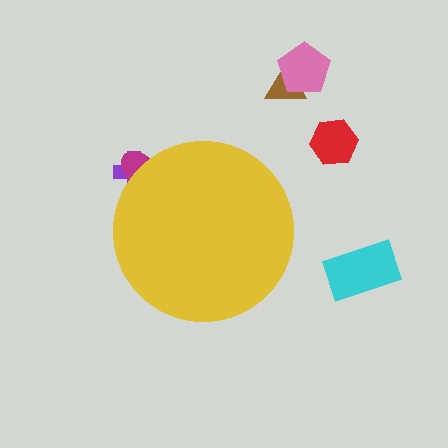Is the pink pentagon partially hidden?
No, the pink pentagon is fully visible.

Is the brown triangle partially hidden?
No, the brown triangle is fully visible.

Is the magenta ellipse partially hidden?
Yes, the magenta ellipse is partially hidden behind the yellow circle.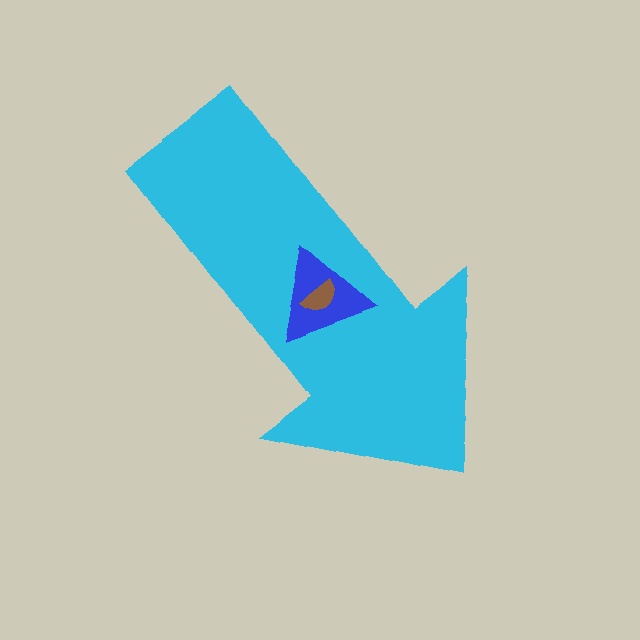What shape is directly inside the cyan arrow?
The blue triangle.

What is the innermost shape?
The brown semicircle.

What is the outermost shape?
The cyan arrow.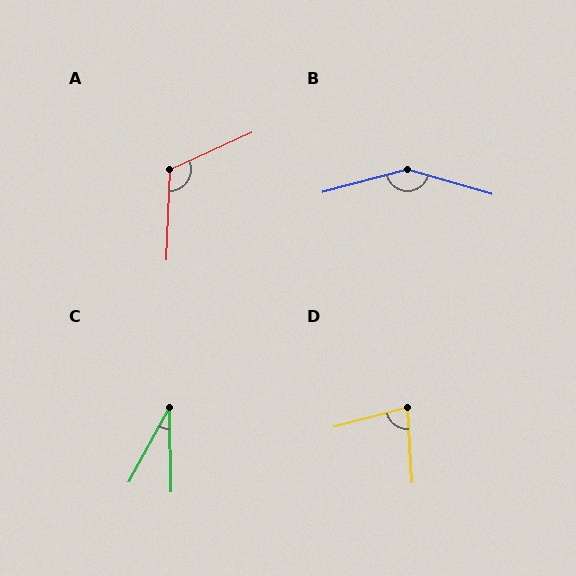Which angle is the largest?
B, at approximately 149 degrees.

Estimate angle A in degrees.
Approximately 117 degrees.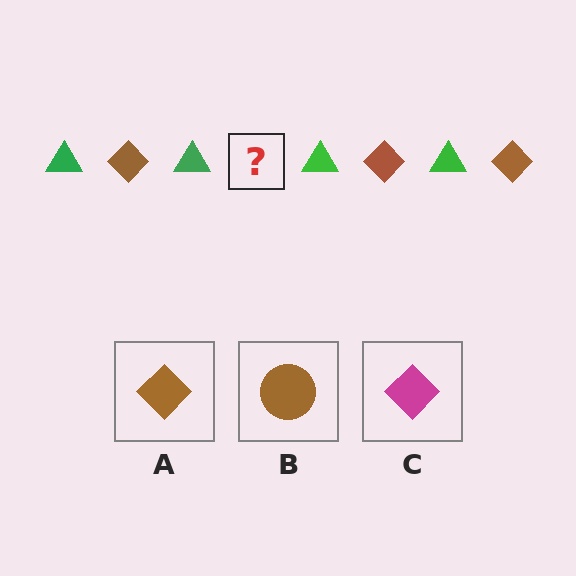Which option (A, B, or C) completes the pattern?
A.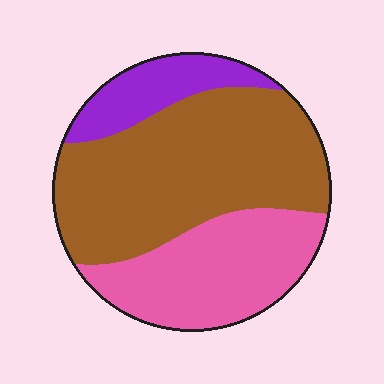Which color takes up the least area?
Purple, at roughly 15%.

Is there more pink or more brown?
Brown.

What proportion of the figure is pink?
Pink takes up between a quarter and a half of the figure.